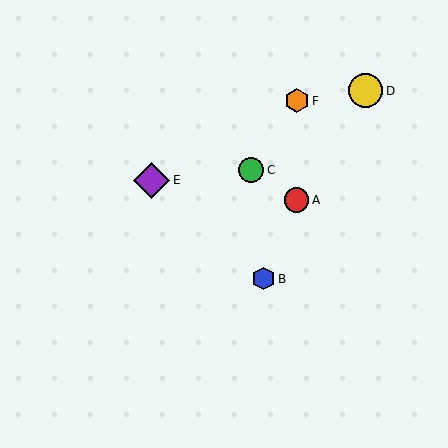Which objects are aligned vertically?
Objects A, F are aligned vertically.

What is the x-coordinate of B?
Object B is at x≈263.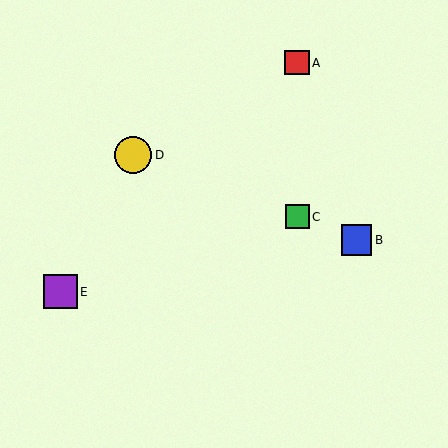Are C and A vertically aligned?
Yes, both are at x≈297.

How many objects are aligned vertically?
2 objects (A, C) are aligned vertically.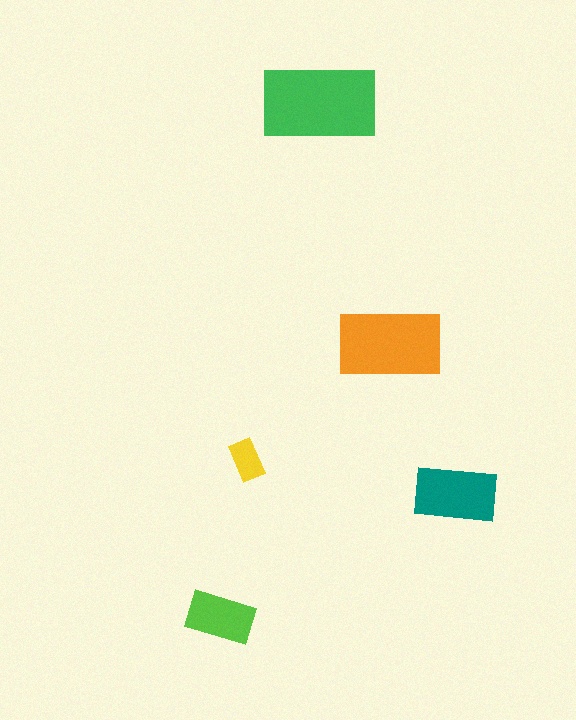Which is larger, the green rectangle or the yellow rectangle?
The green one.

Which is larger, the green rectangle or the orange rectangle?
The green one.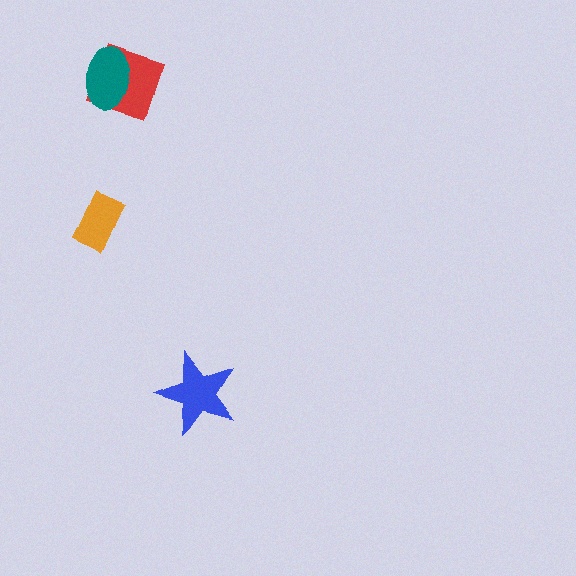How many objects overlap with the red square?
1 object overlaps with the red square.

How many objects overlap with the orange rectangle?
0 objects overlap with the orange rectangle.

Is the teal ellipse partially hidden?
No, no other shape covers it.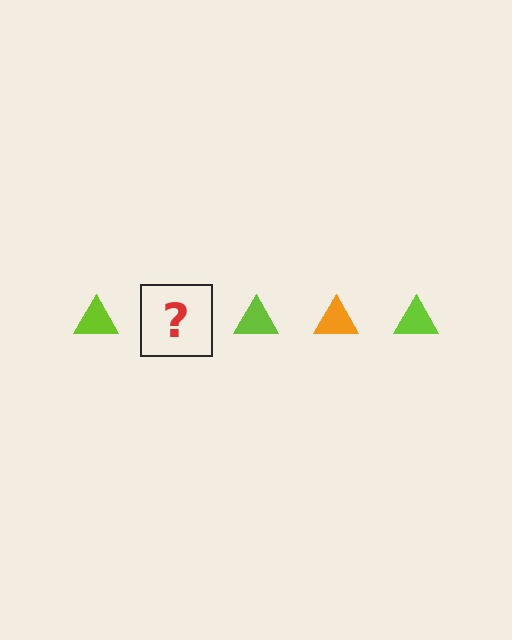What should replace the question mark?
The question mark should be replaced with an orange triangle.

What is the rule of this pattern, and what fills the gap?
The rule is that the pattern cycles through lime, orange triangles. The gap should be filled with an orange triangle.